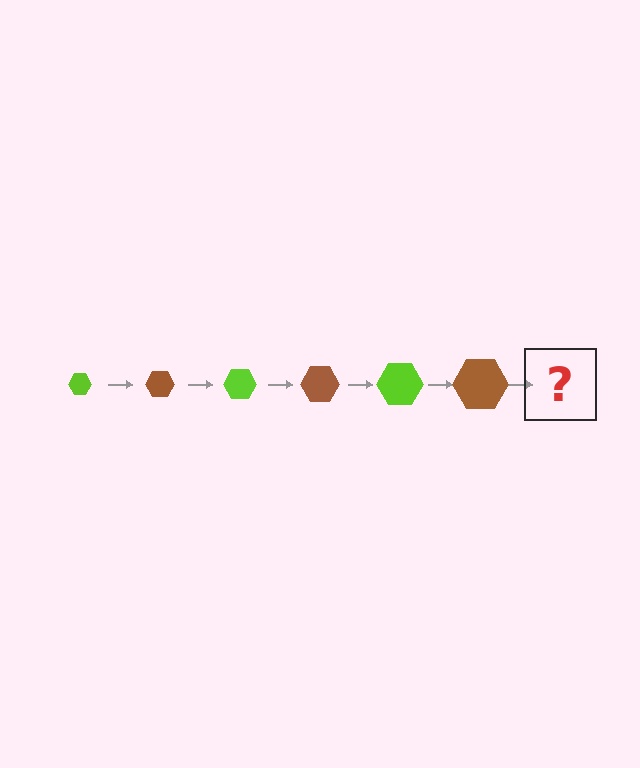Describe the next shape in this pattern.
It should be a lime hexagon, larger than the previous one.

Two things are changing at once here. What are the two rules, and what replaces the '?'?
The two rules are that the hexagon grows larger each step and the color cycles through lime and brown. The '?' should be a lime hexagon, larger than the previous one.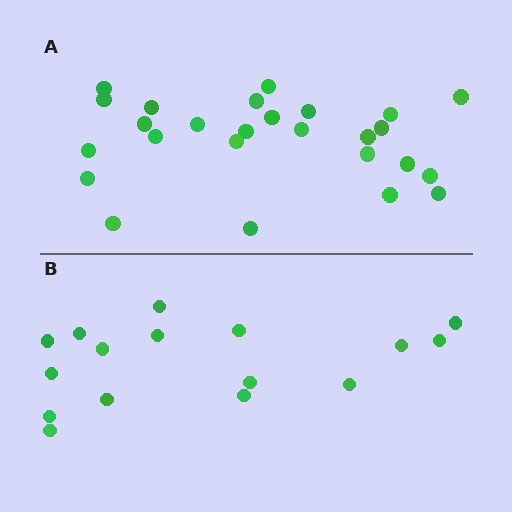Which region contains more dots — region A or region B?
Region A (the top region) has more dots.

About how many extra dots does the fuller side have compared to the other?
Region A has roughly 10 or so more dots than region B.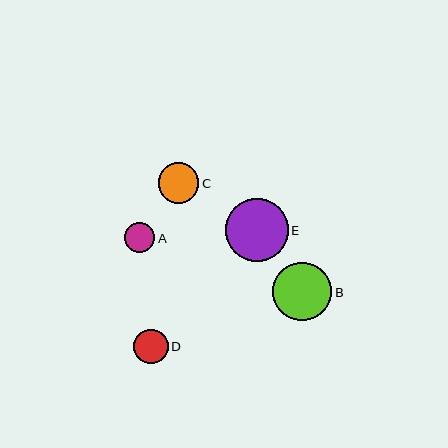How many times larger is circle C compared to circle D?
Circle C is approximately 1.2 times the size of circle D.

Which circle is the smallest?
Circle A is the smallest with a size of approximately 30 pixels.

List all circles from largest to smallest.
From largest to smallest: E, B, C, D, A.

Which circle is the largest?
Circle E is the largest with a size of approximately 63 pixels.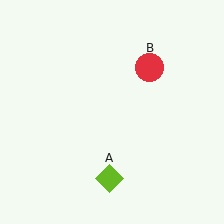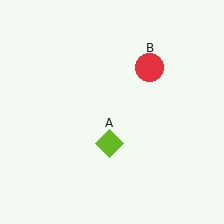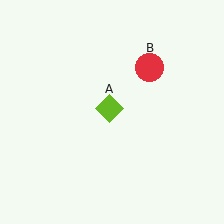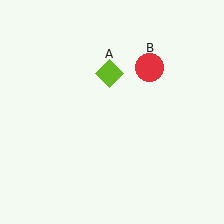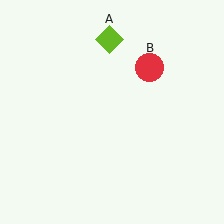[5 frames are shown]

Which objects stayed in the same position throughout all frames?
Red circle (object B) remained stationary.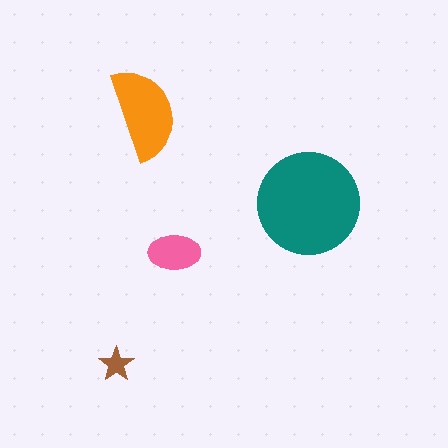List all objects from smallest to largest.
The brown star, the pink ellipse, the orange semicircle, the teal circle.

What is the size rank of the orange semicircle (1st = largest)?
2nd.